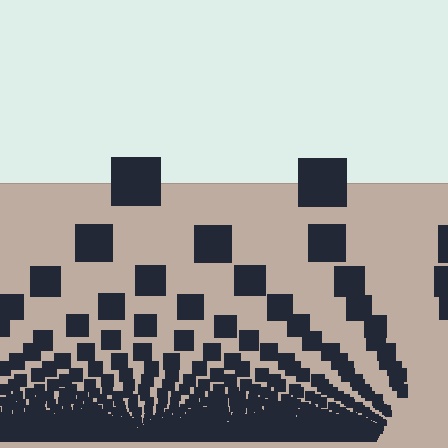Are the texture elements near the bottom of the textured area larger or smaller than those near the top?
Smaller. The gradient is inverted — elements near the bottom are smaller and denser.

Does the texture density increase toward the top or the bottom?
Density increases toward the bottom.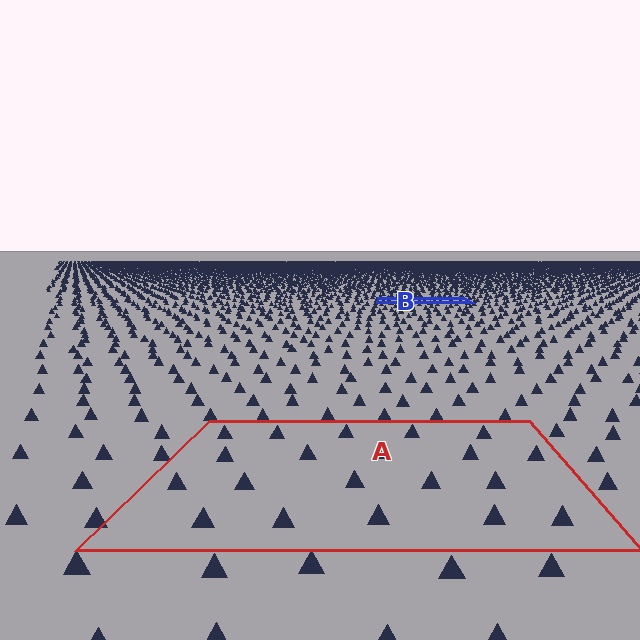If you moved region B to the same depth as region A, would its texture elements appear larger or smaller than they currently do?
They would appear larger. At a closer depth, the same texture elements are projected at a bigger on-screen size.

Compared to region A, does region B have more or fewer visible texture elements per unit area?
Region B has more texture elements per unit area — they are packed more densely because it is farther away.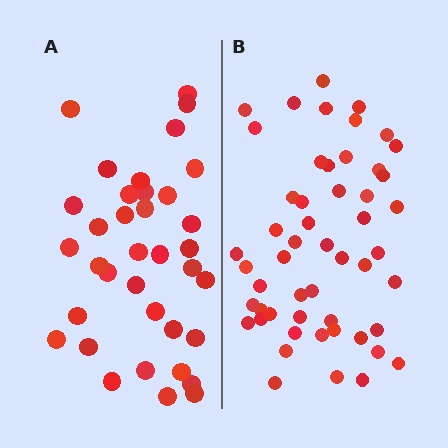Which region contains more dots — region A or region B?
Region B (the right region) has more dots.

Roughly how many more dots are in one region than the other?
Region B has approximately 15 more dots than region A.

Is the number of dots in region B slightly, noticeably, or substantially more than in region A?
Region B has noticeably more, but not dramatically so. The ratio is roughly 1.4 to 1.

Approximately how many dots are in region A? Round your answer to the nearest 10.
About 40 dots. (The exact count is 36, which rounds to 40.)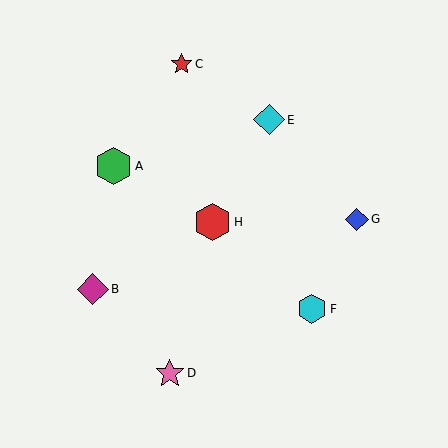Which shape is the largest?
The red hexagon (labeled H) is the largest.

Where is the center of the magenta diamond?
The center of the magenta diamond is at (93, 289).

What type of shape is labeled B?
Shape B is a magenta diamond.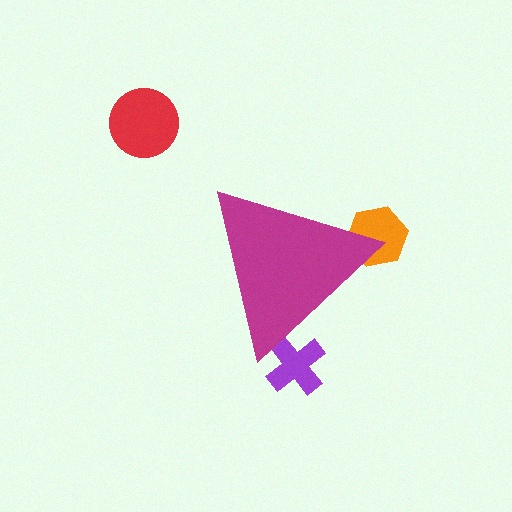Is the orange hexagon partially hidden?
Yes, the orange hexagon is partially hidden behind the magenta triangle.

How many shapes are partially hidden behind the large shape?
2 shapes are partially hidden.